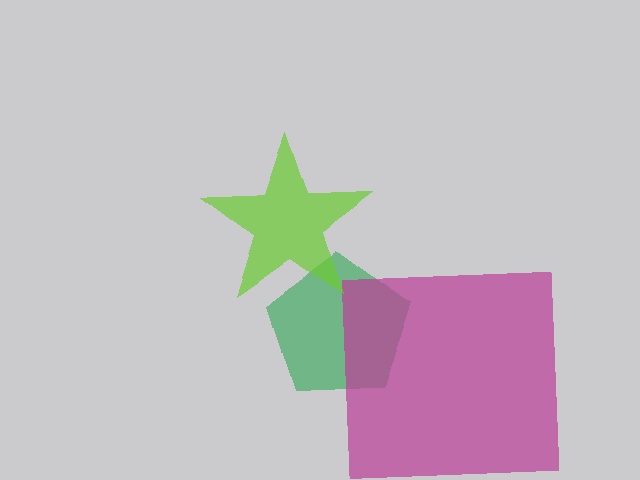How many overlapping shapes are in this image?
There are 3 overlapping shapes in the image.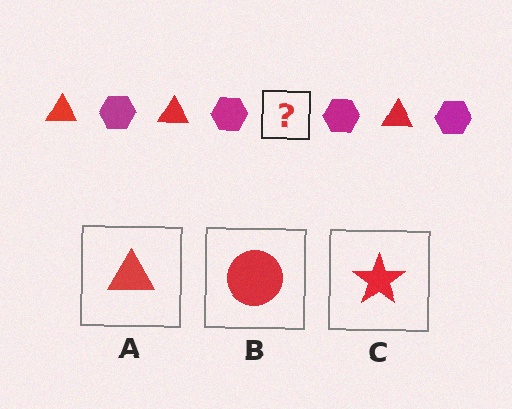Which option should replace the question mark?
Option A.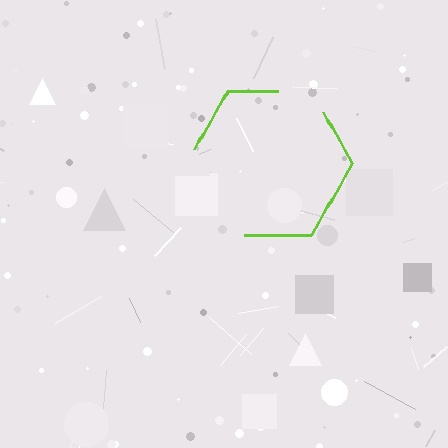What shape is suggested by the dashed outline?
The dashed outline suggests a hexagon.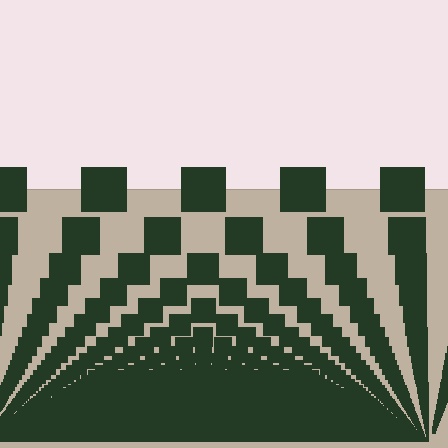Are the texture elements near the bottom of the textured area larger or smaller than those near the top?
Smaller. The gradient is inverted — elements near the bottom are smaller and denser.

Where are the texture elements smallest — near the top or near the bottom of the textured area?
Near the bottom.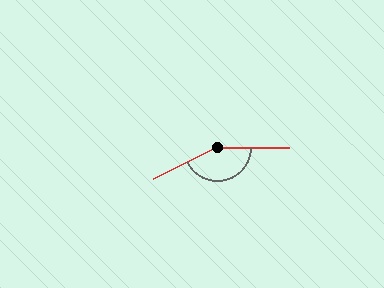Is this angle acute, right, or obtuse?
It is obtuse.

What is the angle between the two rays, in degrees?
Approximately 153 degrees.